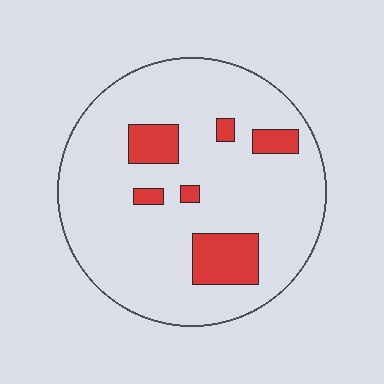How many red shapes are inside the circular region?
6.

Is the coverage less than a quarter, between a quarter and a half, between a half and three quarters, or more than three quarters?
Less than a quarter.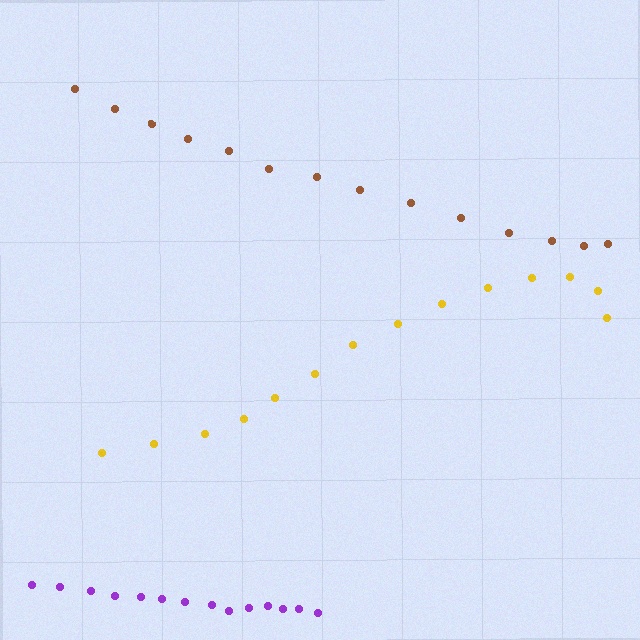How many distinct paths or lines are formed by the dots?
There are 3 distinct paths.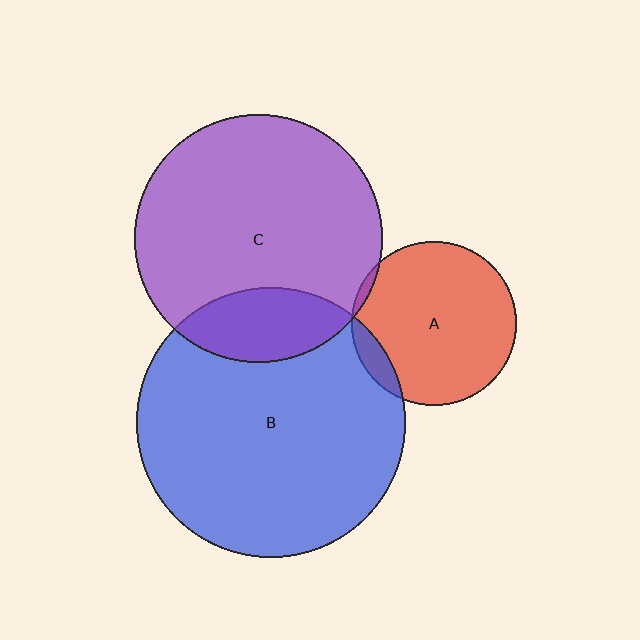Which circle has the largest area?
Circle B (blue).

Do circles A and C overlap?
Yes.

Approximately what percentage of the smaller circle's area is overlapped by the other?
Approximately 5%.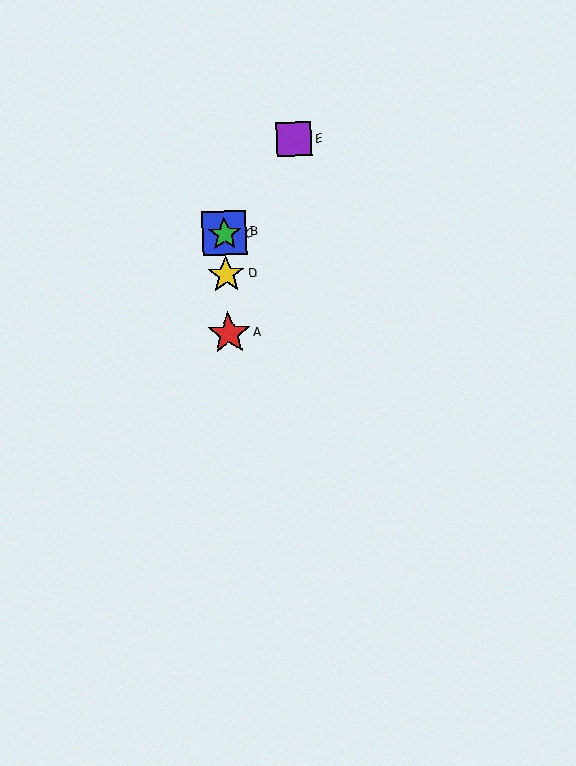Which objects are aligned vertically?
Objects A, B, C, D are aligned vertically.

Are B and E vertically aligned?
No, B is at x≈225 and E is at x≈294.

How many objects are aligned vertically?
4 objects (A, B, C, D) are aligned vertically.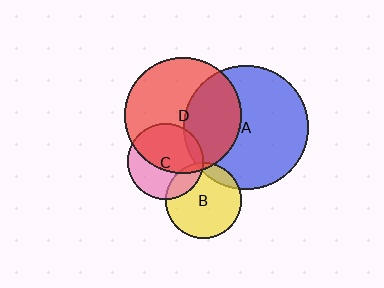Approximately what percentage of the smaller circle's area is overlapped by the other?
Approximately 15%.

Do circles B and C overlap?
Yes.